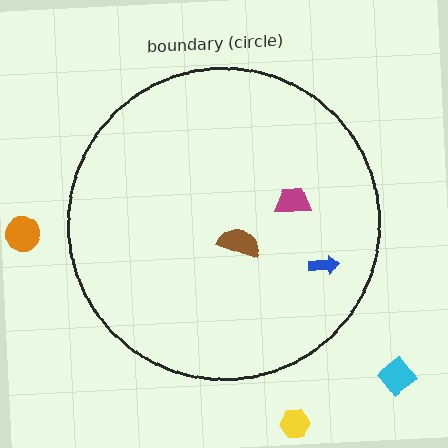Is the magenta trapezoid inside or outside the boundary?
Inside.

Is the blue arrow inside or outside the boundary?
Inside.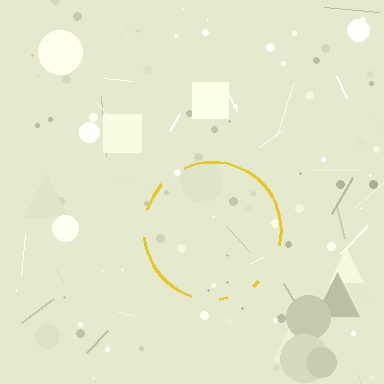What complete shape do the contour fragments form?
The contour fragments form a circle.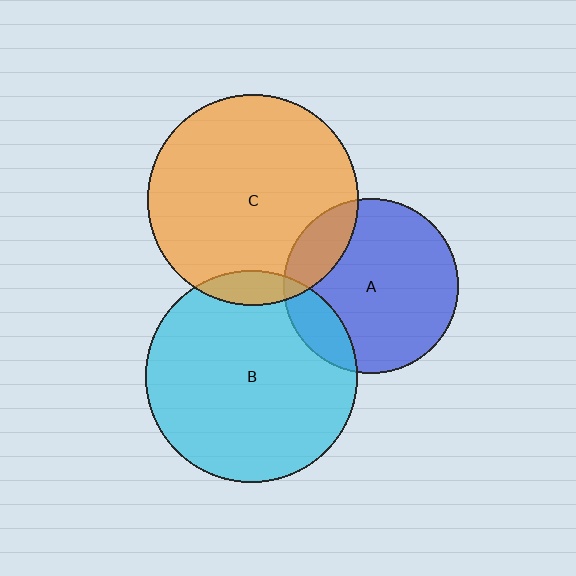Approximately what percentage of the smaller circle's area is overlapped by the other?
Approximately 15%.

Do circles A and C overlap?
Yes.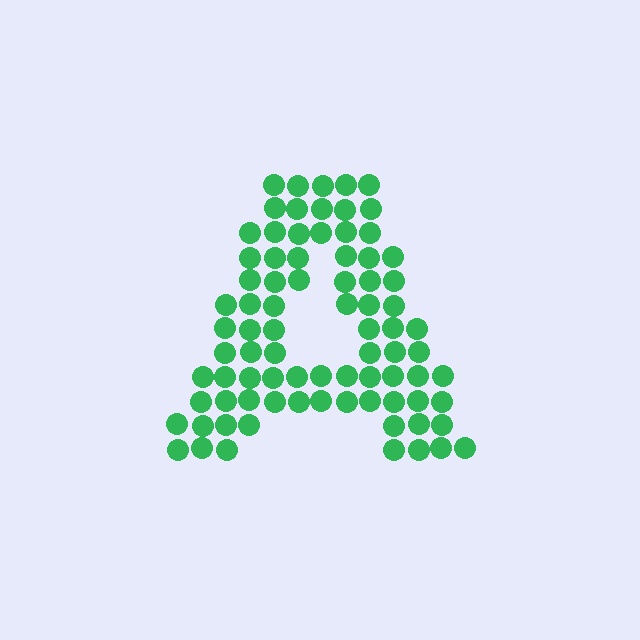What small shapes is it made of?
It is made of small circles.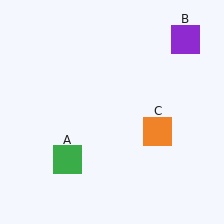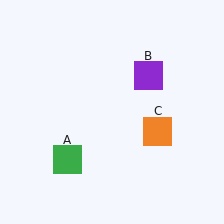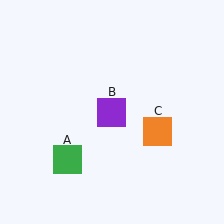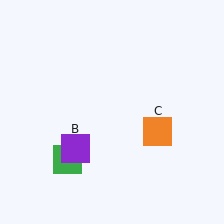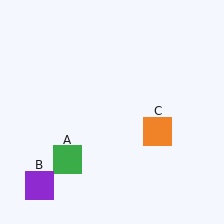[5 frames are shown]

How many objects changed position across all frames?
1 object changed position: purple square (object B).